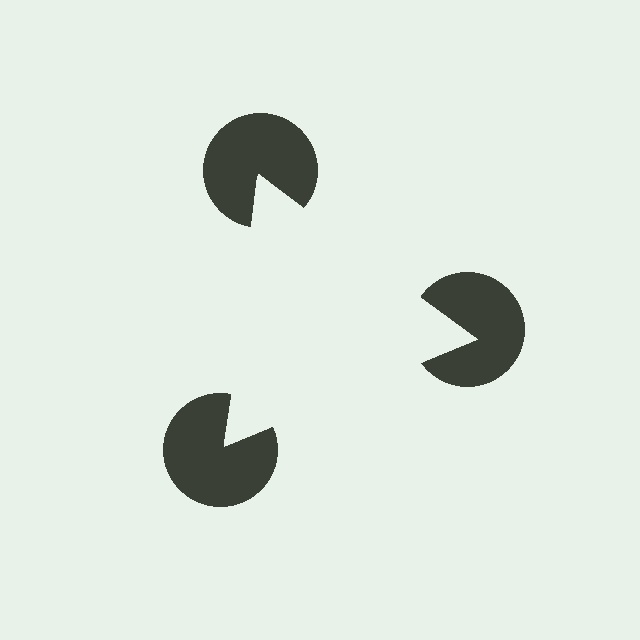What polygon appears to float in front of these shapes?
An illusory triangle — its edges are inferred from the aligned wedge cuts in the pac-man discs, not physically drawn.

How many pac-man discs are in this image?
There are 3 — one at each vertex of the illusory triangle.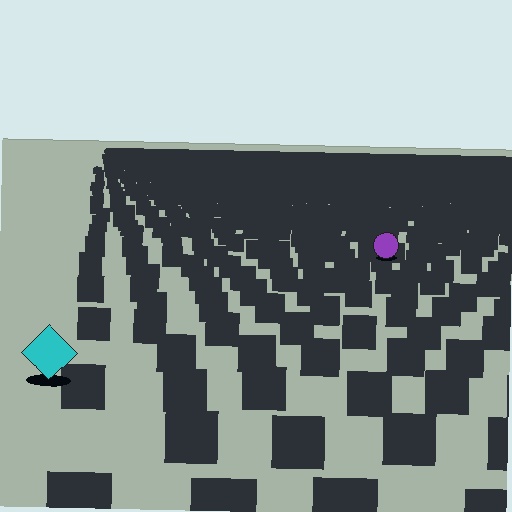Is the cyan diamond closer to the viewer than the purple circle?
Yes. The cyan diamond is closer — you can tell from the texture gradient: the ground texture is coarser near it.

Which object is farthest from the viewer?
The purple circle is farthest from the viewer. It appears smaller and the ground texture around it is denser.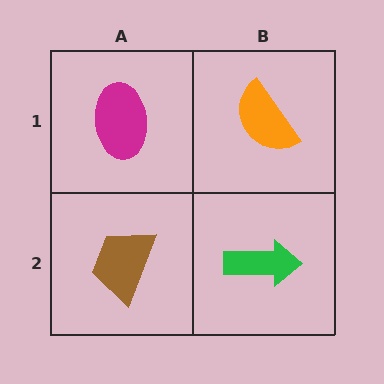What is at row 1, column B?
An orange semicircle.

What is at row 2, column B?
A green arrow.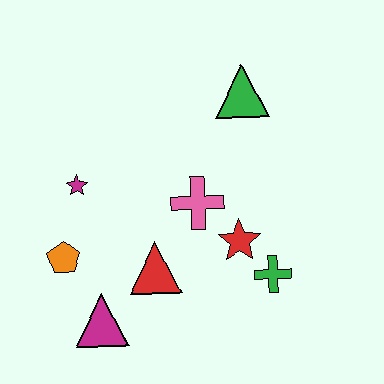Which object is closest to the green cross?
The red star is closest to the green cross.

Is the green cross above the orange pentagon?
No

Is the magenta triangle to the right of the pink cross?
No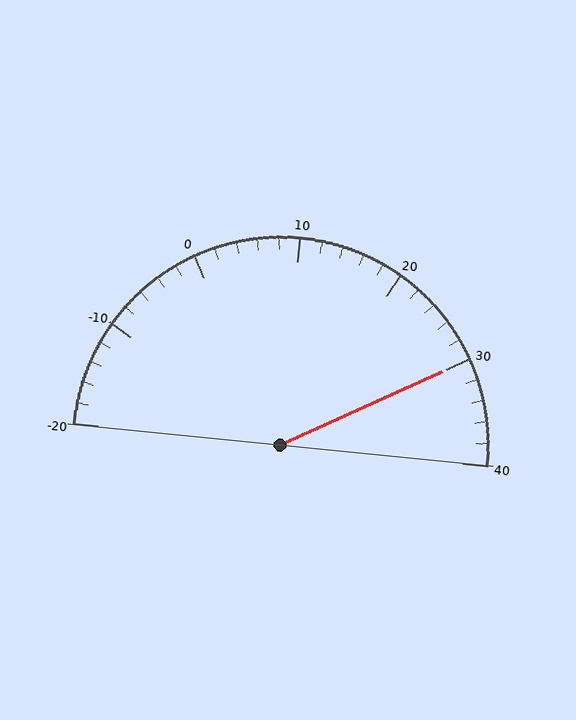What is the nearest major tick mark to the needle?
The nearest major tick mark is 30.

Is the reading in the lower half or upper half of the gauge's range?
The reading is in the upper half of the range (-20 to 40).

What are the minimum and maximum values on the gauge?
The gauge ranges from -20 to 40.